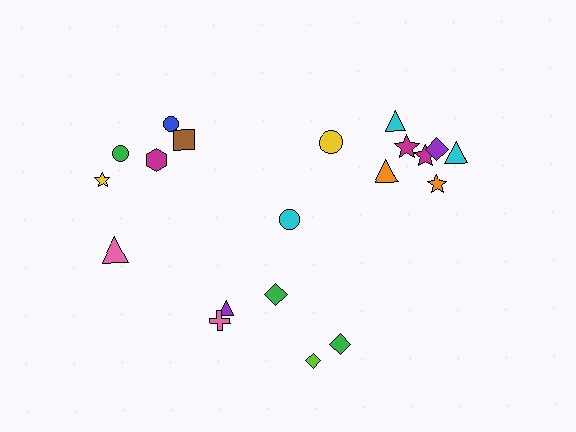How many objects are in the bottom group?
There are 6 objects.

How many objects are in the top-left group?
There are 6 objects.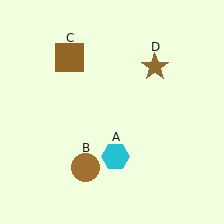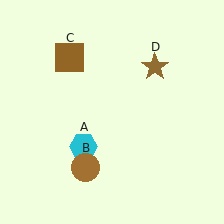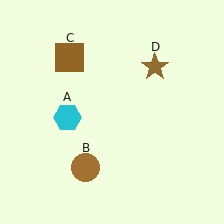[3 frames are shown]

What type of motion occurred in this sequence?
The cyan hexagon (object A) rotated clockwise around the center of the scene.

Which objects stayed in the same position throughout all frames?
Brown circle (object B) and brown square (object C) and brown star (object D) remained stationary.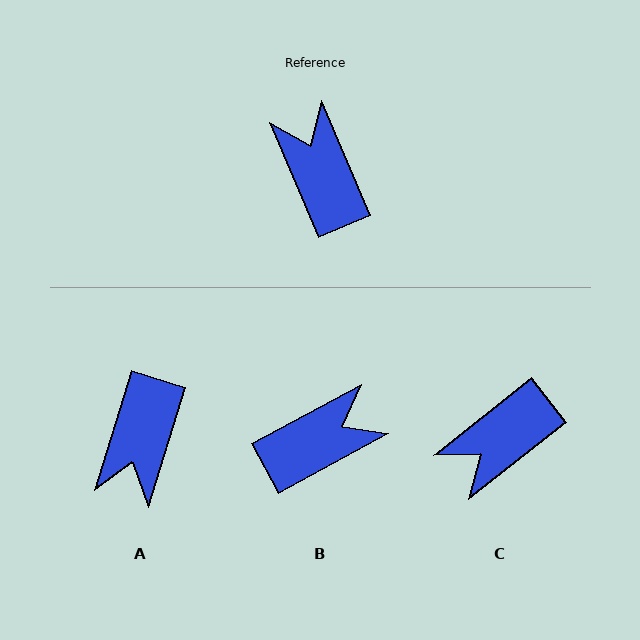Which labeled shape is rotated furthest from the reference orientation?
A, about 139 degrees away.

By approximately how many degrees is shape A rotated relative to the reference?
Approximately 139 degrees counter-clockwise.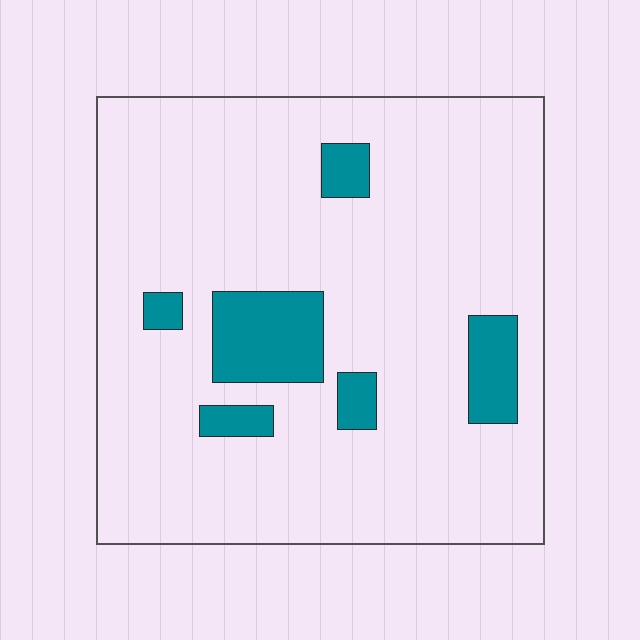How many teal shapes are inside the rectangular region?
6.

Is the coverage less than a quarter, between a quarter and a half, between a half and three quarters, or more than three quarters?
Less than a quarter.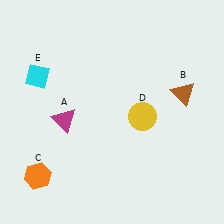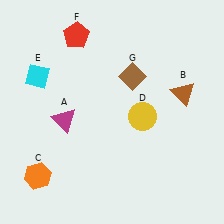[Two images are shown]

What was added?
A red pentagon (F), a brown diamond (G) were added in Image 2.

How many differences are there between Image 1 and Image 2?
There are 2 differences between the two images.